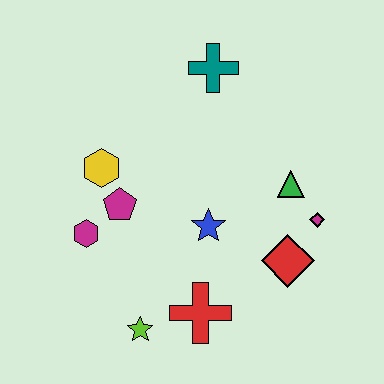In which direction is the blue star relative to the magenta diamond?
The blue star is to the left of the magenta diamond.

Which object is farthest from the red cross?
The teal cross is farthest from the red cross.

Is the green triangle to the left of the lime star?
No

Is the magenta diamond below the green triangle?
Yes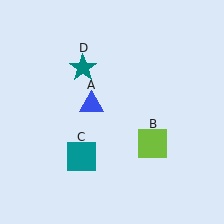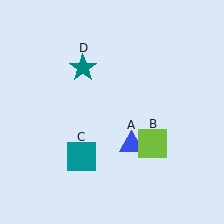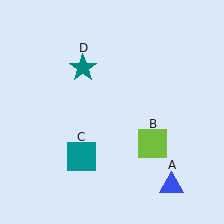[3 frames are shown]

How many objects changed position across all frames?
1 object changed position: blue triangle (object A).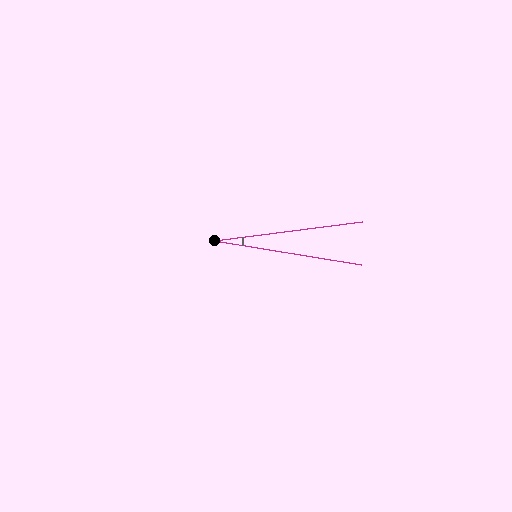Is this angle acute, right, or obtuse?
It is acute.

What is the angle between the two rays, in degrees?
Approximately 17 degrees.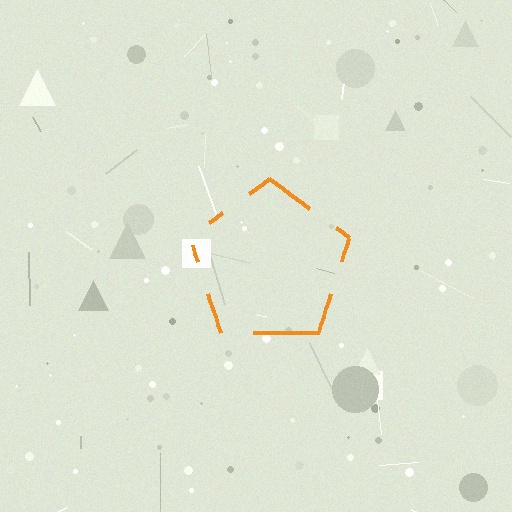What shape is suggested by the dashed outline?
The dashed outline suggests a pentagon.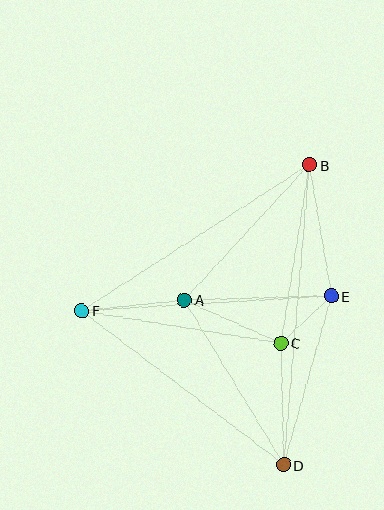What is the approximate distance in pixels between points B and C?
The distance between B and C is approximately 181 pixels.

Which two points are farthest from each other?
Points B and D are farthest from each other.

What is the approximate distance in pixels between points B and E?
The distance between B and E is approximately 133 pixels.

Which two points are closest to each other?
Points C and E are closest to each other.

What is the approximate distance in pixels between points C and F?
The distance between C and F is approximately 202 pixels.